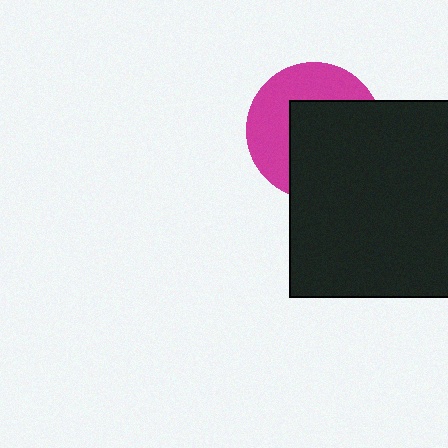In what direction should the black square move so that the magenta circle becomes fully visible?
The black square should move toward the lower-right. That is the shortest direction to clear the overlap and leave the magenta circle fully visible.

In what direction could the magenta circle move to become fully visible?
The magenta circle could move toward the upper-left. That would shift it out from behind the black square entirely.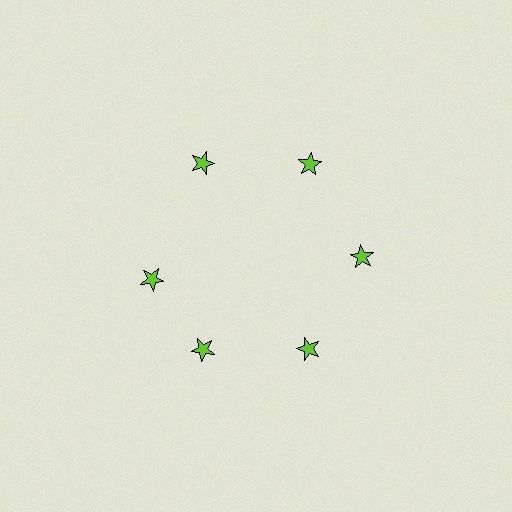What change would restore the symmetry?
The symmetry would be restored by rotating it back into even spacing with its neighbors so that all 6 stars sit at equal angles and equal distance from the center.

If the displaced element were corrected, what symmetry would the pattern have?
It would have 6-fold rotational symmetry — the pattern would map onto itself every 60 degrees.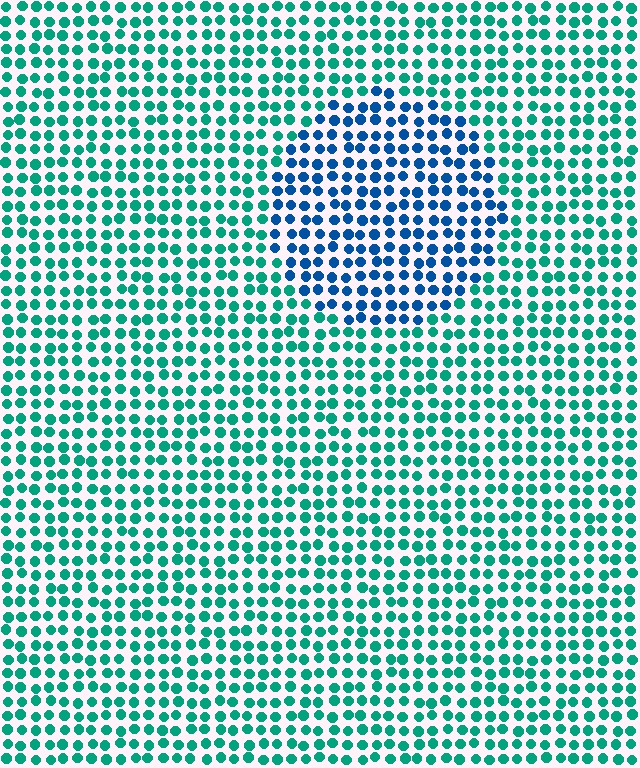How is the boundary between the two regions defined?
The boundary is defined purely by a slight shift in hue (about 44 degrees). Spacing, size, and orientation are identical on both sides.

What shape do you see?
I see a circle.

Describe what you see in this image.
The image is filled with small teal elements in a uniform arrangement. A circle-shaped region is visible where the elements are tinted to a slightly different hue, forming a subtle color boundary.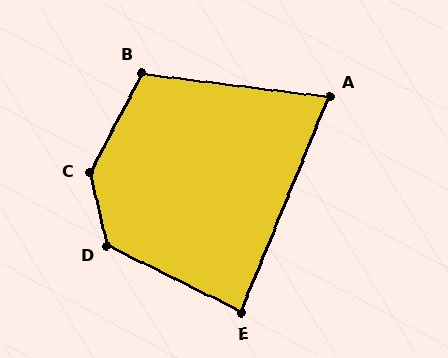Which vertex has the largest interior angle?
C, at approximately 139 degrees.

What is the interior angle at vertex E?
Approximately 86 degrees (approximately right).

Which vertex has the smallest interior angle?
A, at approximately 75 degrees.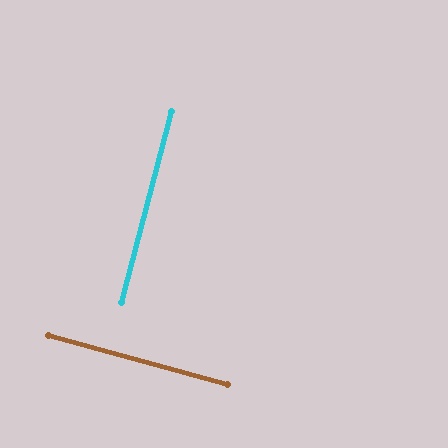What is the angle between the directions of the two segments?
Approximately 89 degrees.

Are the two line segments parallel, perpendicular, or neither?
Perpendicular — they meet at approximately 89°.